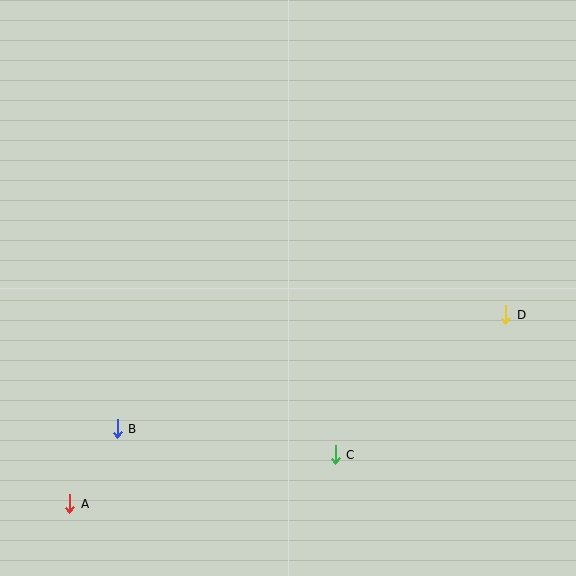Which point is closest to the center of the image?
Point C at (335, 455) is closest to the center.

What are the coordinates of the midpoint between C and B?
The midpoint between C and B is at (226, 442).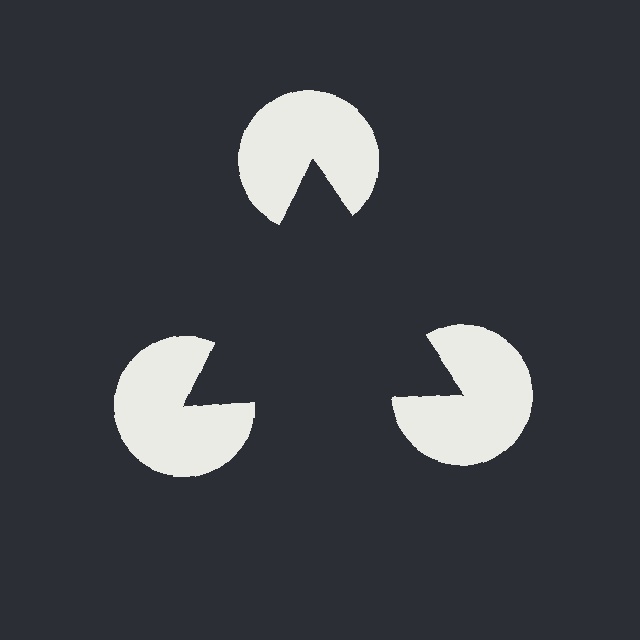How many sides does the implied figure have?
3 sides.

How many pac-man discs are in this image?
There are 3 — one at each vertex of the illusory triangle.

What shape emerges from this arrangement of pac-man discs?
An illusory triangle — its edges are inferred from the aligned wedge cuts in the pac-man discs, not physically drawn.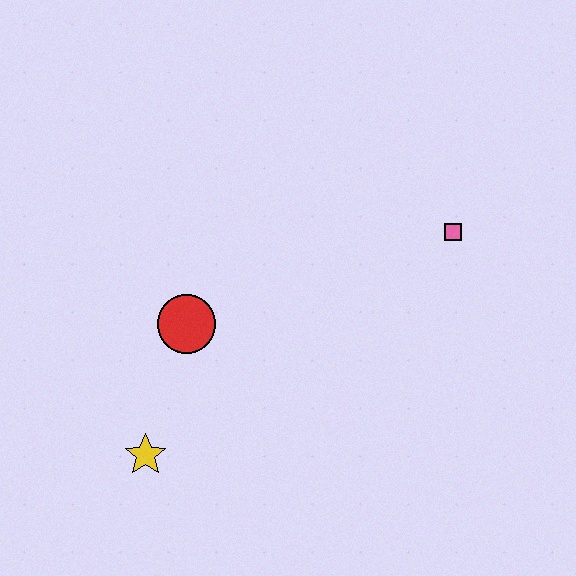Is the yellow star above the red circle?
No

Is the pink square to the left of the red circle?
No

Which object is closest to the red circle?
The yellow star is closest to the red circle.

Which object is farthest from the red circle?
The pink square is farthest from the red circle.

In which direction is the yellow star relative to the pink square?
The yellow star is to the left of the pink square.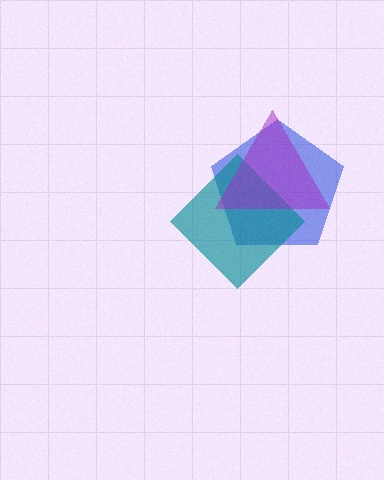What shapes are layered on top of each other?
The layered shapes are: a blue pentagon, a teal diamond, a purple triangle.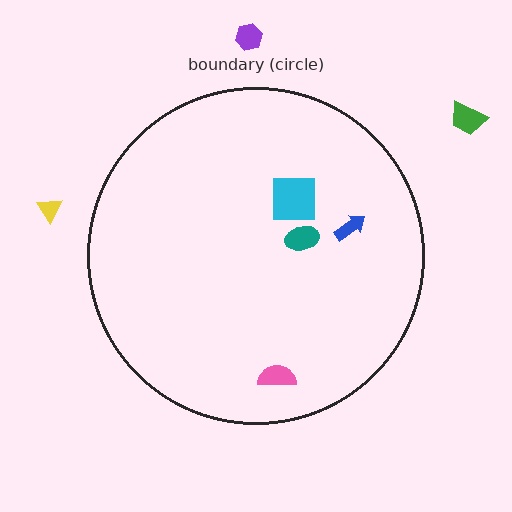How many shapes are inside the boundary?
4 inside, 3 outside.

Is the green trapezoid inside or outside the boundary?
Outside.